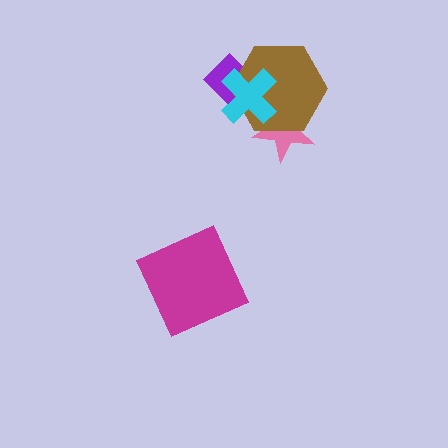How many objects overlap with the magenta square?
0 objects overlap with the magenta square.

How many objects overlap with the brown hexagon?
3 objects overlap with the brown hexagon.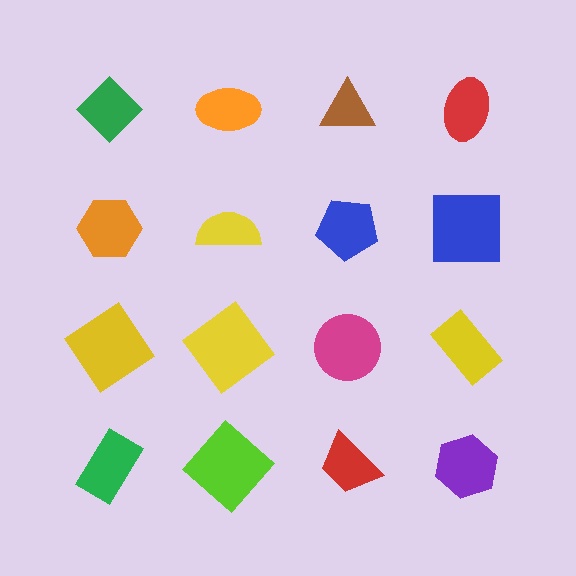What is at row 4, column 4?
A purple hexagon.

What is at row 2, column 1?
An orange hexagon.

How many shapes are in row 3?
4 shapes.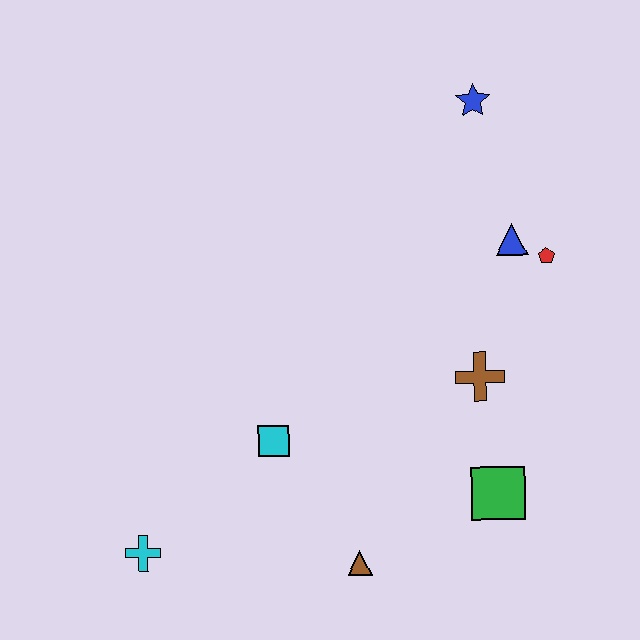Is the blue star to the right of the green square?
No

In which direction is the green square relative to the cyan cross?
The green square is to the right of the cyan cross.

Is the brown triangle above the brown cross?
No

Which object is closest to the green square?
The brown cross is closest to the green square.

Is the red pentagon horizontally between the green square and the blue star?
No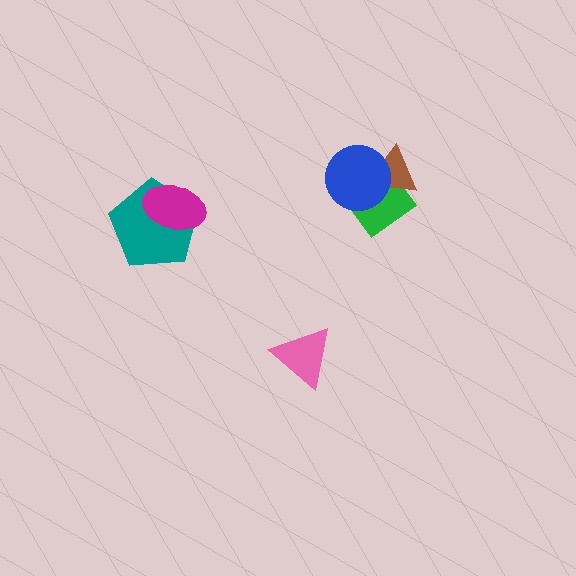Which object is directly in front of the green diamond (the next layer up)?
The brown triangle is directly in front of the green diamond.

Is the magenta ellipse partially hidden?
No, no other shape covers it.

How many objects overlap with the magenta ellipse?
1 object overlaps with the magenta ellipse.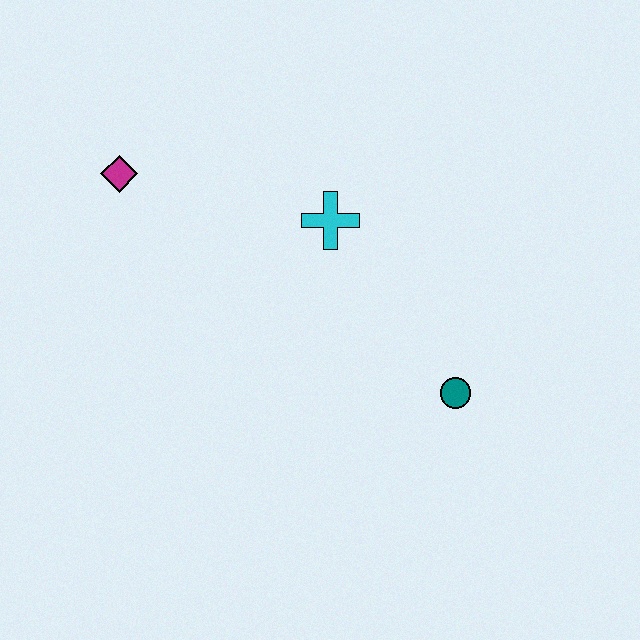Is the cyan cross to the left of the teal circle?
Yes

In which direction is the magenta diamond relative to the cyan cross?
The magenta diamond is to the left of the cyan cross.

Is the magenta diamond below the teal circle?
No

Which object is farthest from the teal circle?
The magenta diamond is farthest from the teal circle.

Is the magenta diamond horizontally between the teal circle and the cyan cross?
No